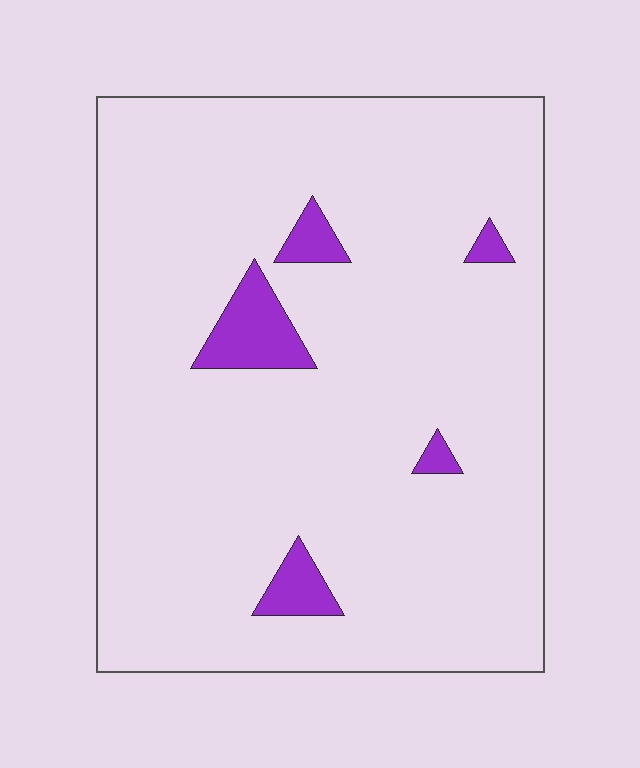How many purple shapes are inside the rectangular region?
5.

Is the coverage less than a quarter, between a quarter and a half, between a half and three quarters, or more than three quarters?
Less than a quarter.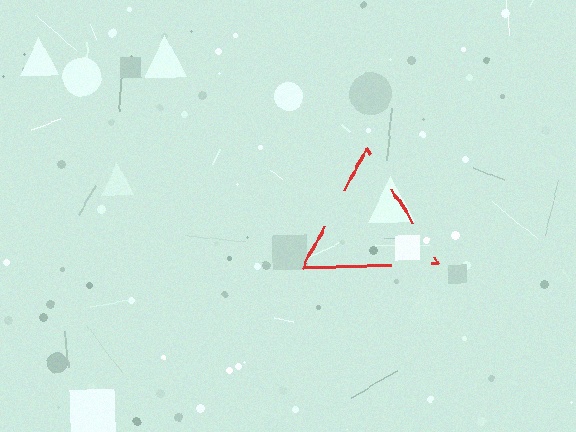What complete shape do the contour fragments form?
The contour fragments form a triangle.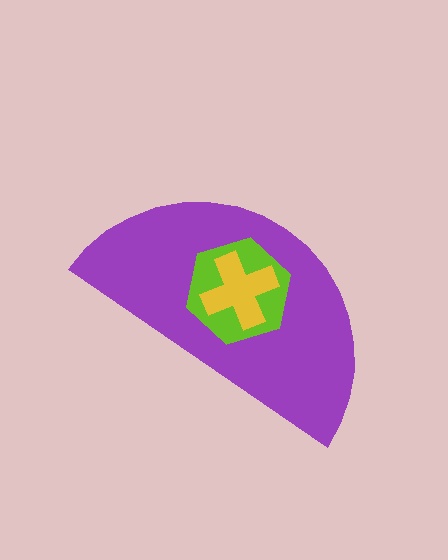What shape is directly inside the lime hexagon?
The yellow cross.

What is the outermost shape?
The purple semicircle.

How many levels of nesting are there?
3.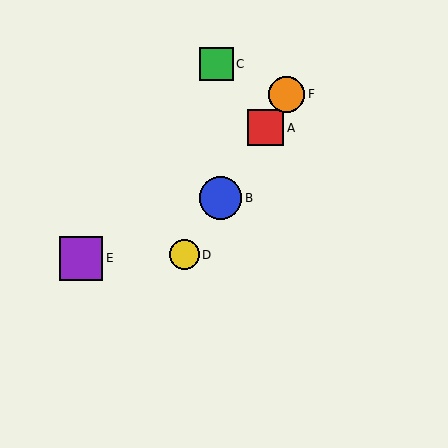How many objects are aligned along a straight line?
4 objects (A, B, D, F) are aligned along a straight line.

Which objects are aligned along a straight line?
Objects A, B, D, F are aligned along a straight line.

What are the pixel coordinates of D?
Object D is at (185, 255).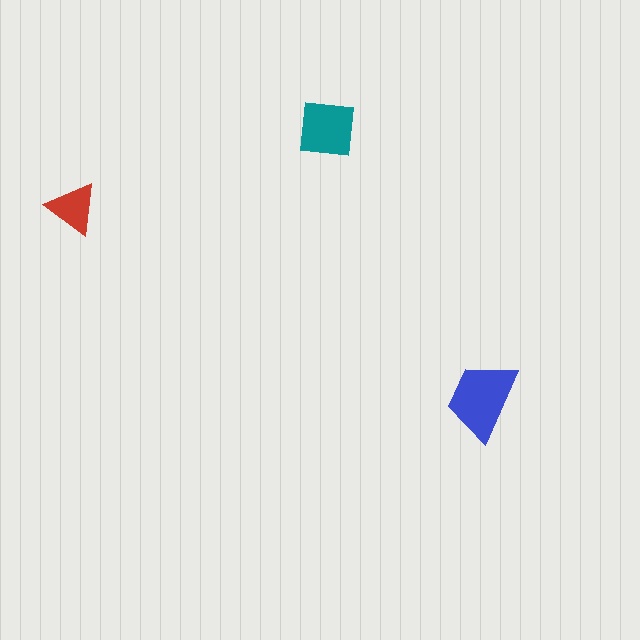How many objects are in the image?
There are 3 objects in the image.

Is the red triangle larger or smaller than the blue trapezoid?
Smaller.